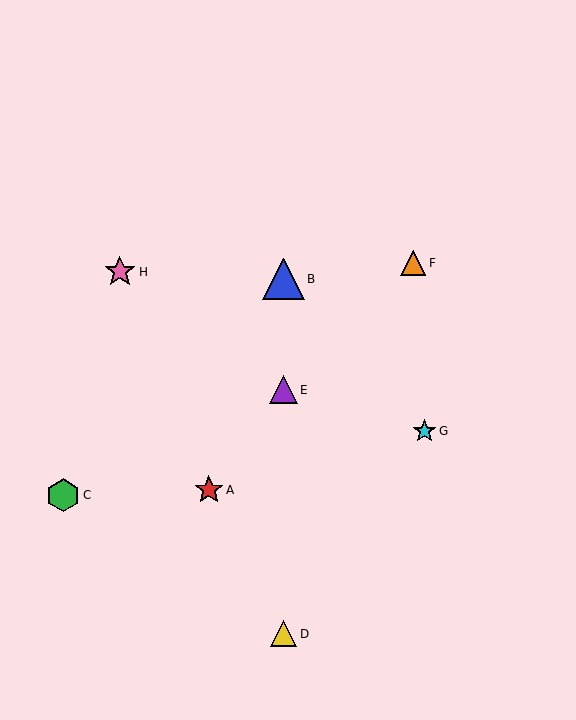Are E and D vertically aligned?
Yes, both are at x≈283.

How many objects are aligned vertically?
3 objects (B, D, E) are aligned vertically.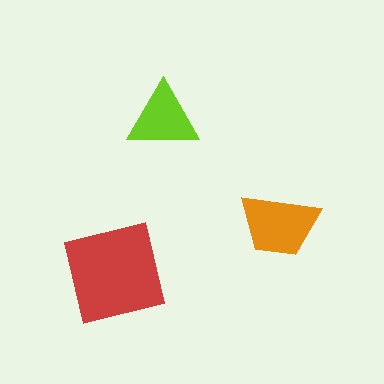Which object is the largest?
The red square.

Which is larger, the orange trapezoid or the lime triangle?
The orange trapezoid.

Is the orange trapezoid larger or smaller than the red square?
Smaller.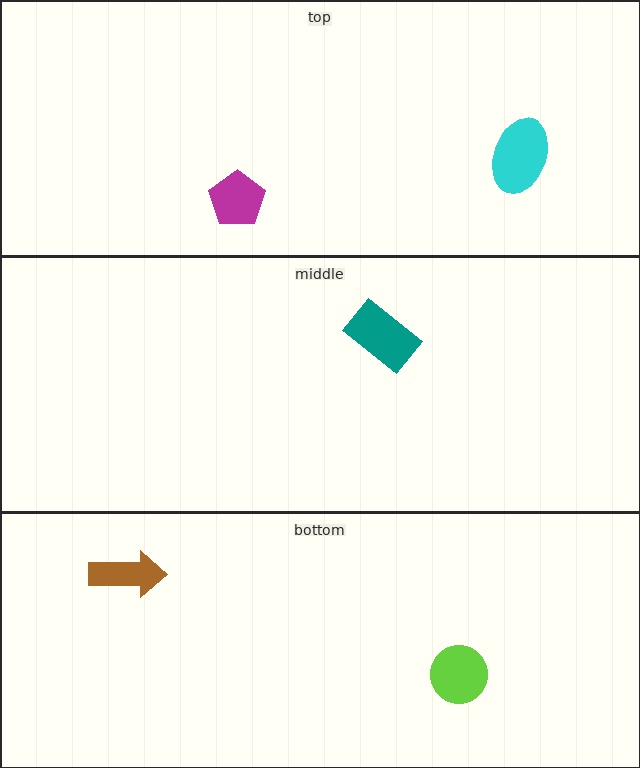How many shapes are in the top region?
2.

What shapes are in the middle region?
The teal rectangle.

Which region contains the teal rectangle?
The middle region.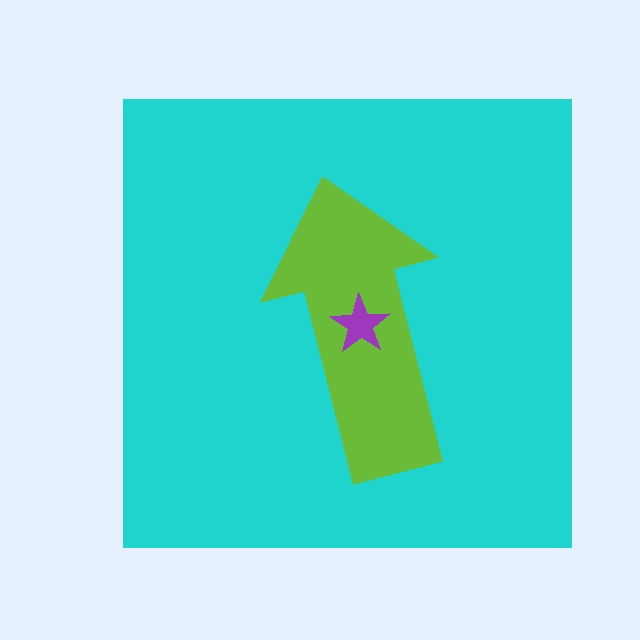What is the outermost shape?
The cyan square.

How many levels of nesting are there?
3.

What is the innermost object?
The purple star.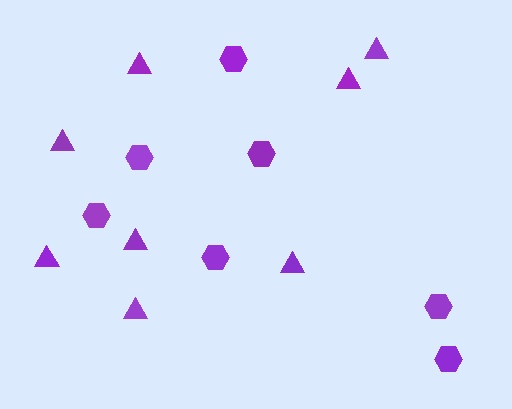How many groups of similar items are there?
There are 2 groups: one group of triangles (8) and one group of hexagons (7).